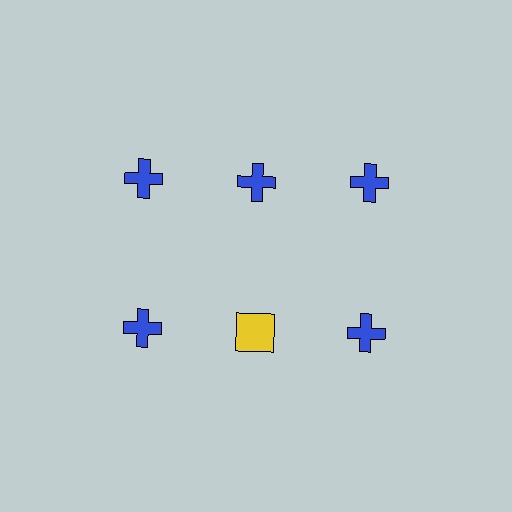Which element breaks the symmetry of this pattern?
The yellow square in the second row, second from left column breaks the symmetry. All other shapes are blue crosses.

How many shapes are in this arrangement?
There are 6 shapes arranged in a grid pattern.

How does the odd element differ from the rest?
It differs in both color (yellow instead of blue) and shape (square instead of cross).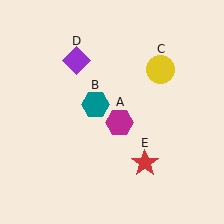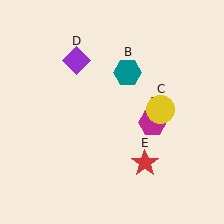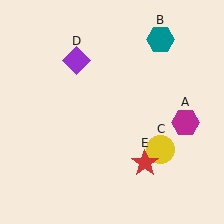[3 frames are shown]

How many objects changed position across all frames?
3 objects changed position: magenta hexagon (object A), teal hexagon (object B), yellow circle (object C).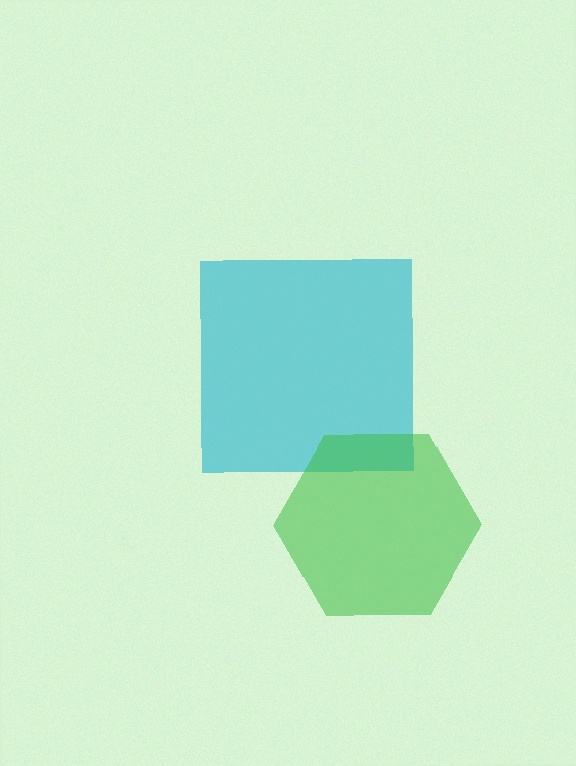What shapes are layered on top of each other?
The layered shapes are: a cyan square, a green hexagon.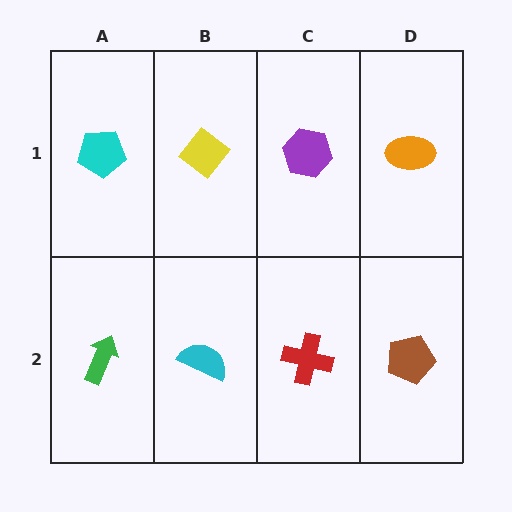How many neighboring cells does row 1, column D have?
2.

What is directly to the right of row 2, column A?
A cyan semicircle.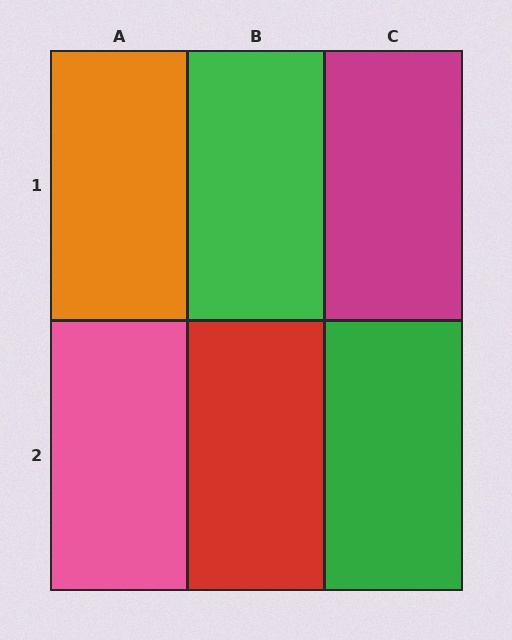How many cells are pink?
1 cell is pink.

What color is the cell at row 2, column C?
Green.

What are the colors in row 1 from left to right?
Orange, green, magenta.